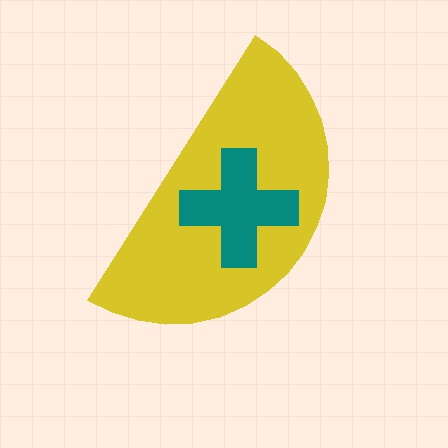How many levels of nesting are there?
2.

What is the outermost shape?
The yellow semicircle.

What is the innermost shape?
The teal cross.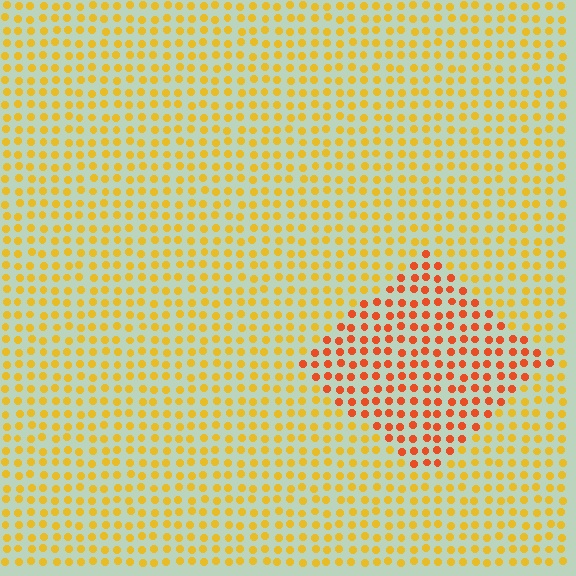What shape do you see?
I see a diamond.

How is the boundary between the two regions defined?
The boundary is defined purely by a slight shift in hue (about 34 degrees). Spacing, size, and orientation are identical on both sides.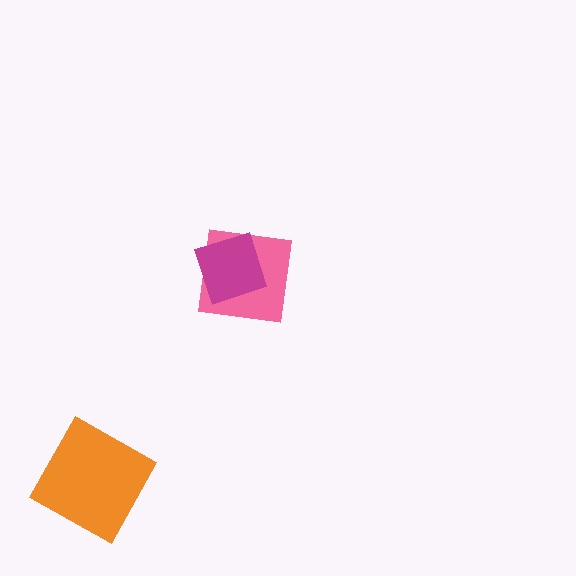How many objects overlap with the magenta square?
1 object overlaps with the magenta square.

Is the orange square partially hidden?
No, no other shape covers it.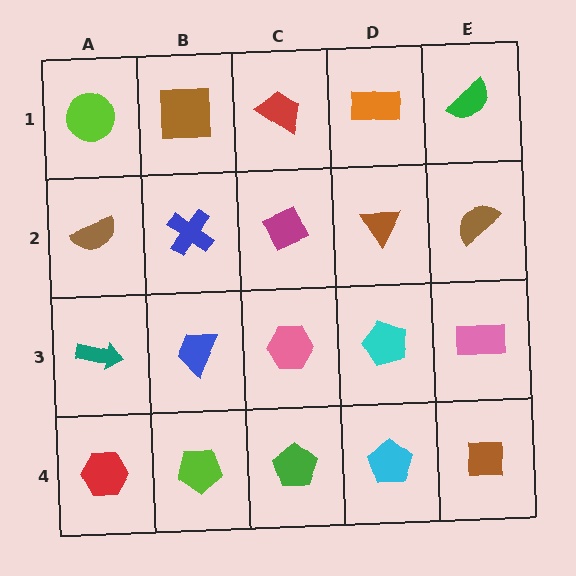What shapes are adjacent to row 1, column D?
A brown triangle (row 2, column D), a red trapezoid (row 1, column C), a green semicircle (row 1, column E).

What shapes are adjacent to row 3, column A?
A brown semicircle (row 2, column A), a red hexagon (row 4, column A), a blue trapezoid (row 3, column B).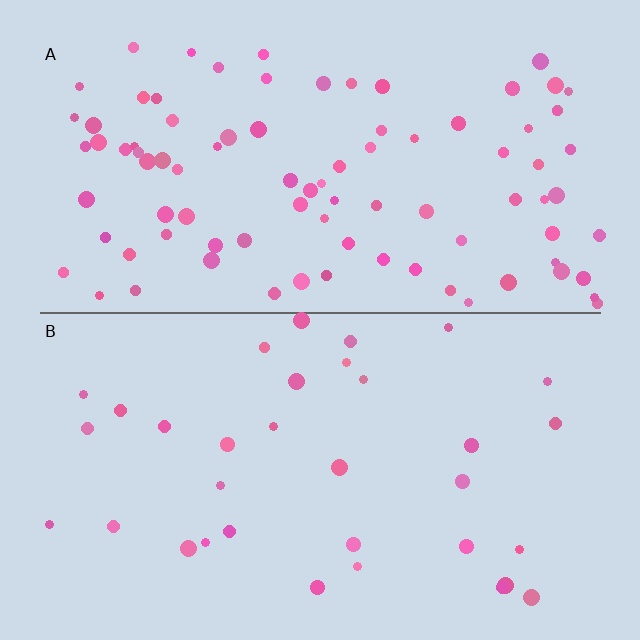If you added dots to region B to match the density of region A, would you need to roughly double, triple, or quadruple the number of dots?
Approximately triple.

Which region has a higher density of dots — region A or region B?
A (the top).